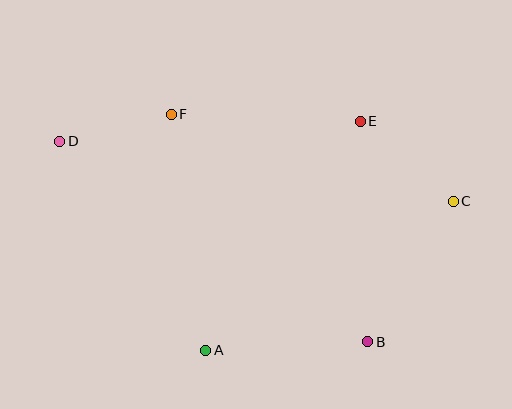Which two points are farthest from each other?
Points C and D are farthest from each other.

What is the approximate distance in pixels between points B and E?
The distance between B and E is approximately 220 pixels.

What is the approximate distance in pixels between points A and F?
The distance between A and F is approximately 239 pixels.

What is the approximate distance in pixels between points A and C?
The distance between A and C is approximately 289 pixels.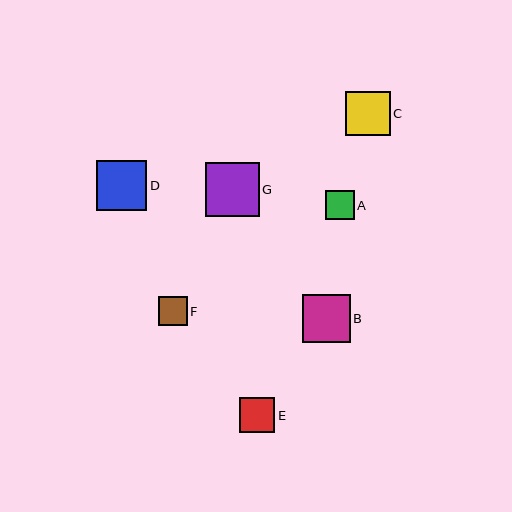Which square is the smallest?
Square A is the smallest with a size of approximately 28 pixels.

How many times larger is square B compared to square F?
Square B is approximately 1.7 times the size of square F.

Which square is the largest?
Square G is the largest with a size of approximately 54 pixels.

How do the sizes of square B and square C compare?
Square B and square C are approximately the same size.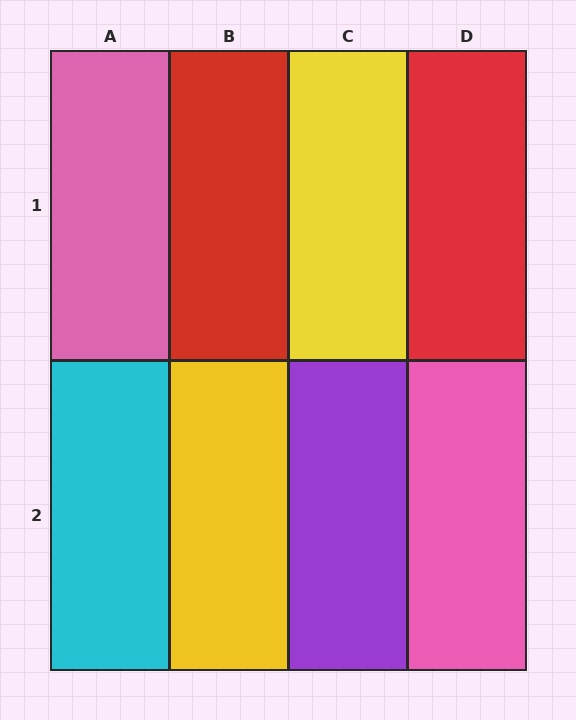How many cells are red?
2 cells are red.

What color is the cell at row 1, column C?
Yellow.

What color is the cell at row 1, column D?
Red.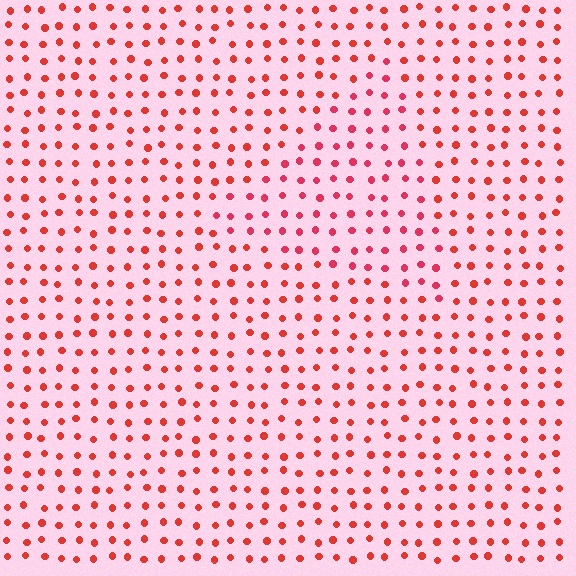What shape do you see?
I see a triangle.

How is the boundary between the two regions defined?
The boundary is defined purely by a slight shift in hue (about 17 degrees). Spacing, size, and orientation are identical on both sides.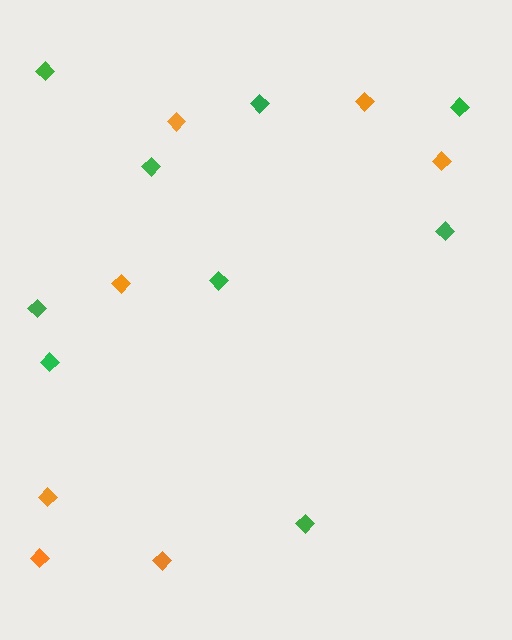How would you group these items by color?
There are 2 groups: one group of green diamonds (9) and one group of orange diamonds (7).